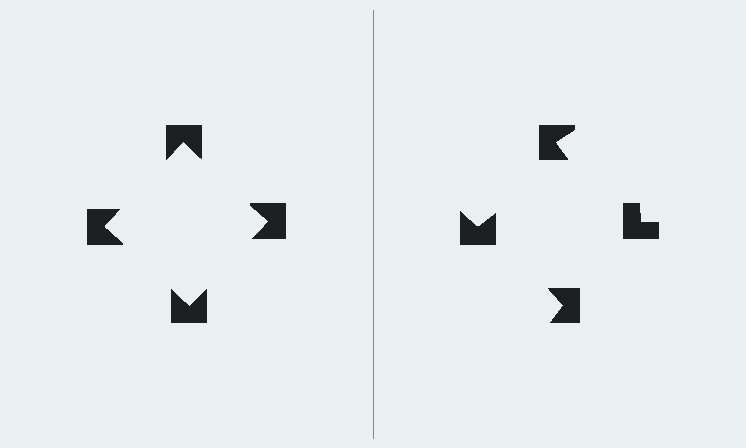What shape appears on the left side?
An illusory square.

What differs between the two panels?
The notched squares are positioned identically on both sides; only the wedge orientations differ. On the left they align to a square; on the right they are misaligned.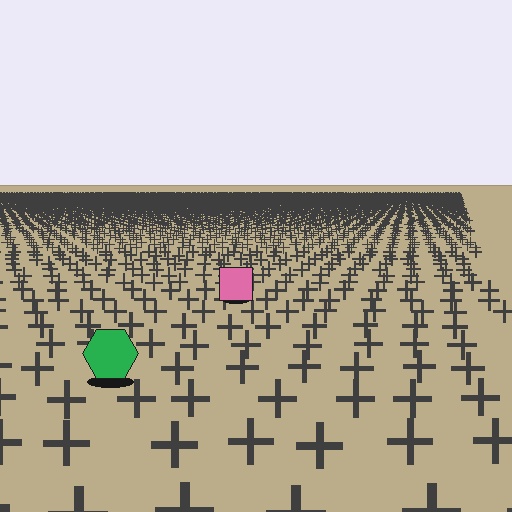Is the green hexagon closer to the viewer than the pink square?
Yes. The green hexagon is closer — you can tell from the texture gradient: the ground texture is coarser near it.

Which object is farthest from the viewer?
The pink square is farthest from the viewer. It appears smaller and the ground texture around it is denser.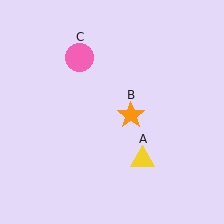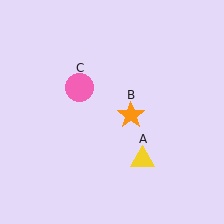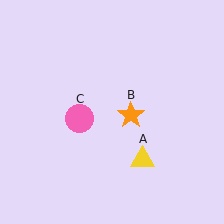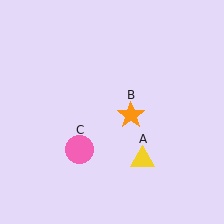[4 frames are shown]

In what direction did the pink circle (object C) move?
The pink circle (object C) moved down.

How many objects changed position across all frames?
1 object changed position: pink circle (object C).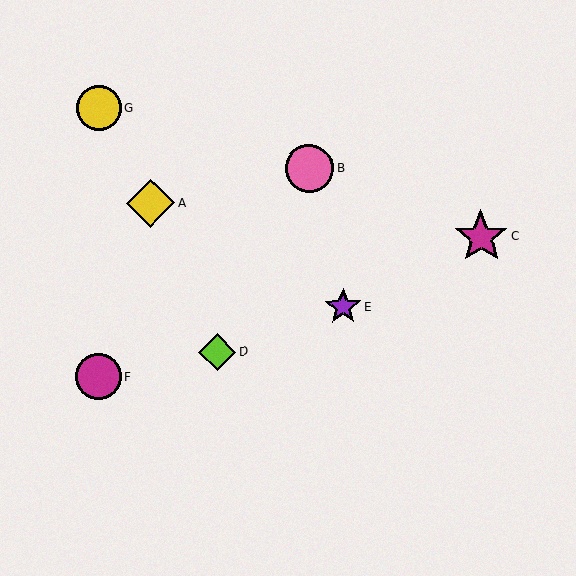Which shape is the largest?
The magenta star (labeled C) is the largest.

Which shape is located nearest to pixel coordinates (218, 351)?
The lime diamond (labeled D) at (217, 352) is nearest to that location.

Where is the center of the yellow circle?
The center of the yellow circle is at (99, 108).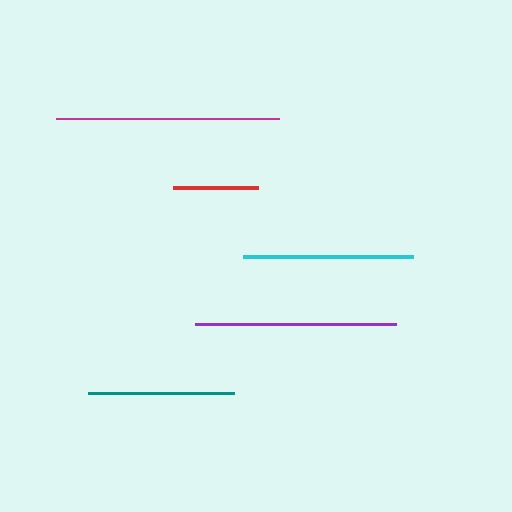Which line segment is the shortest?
The red line is the shortest at approximately 84 pixels.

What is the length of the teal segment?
The teal segment is approximately 147 pixels long.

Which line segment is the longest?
The magenta line is the longest at approximately 223 pixels.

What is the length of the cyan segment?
The cyan segment is approximately 170 pixels long.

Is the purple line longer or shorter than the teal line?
The purple line is longer than the teal line.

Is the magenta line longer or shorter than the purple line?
The magenta line is longer than the purple line.